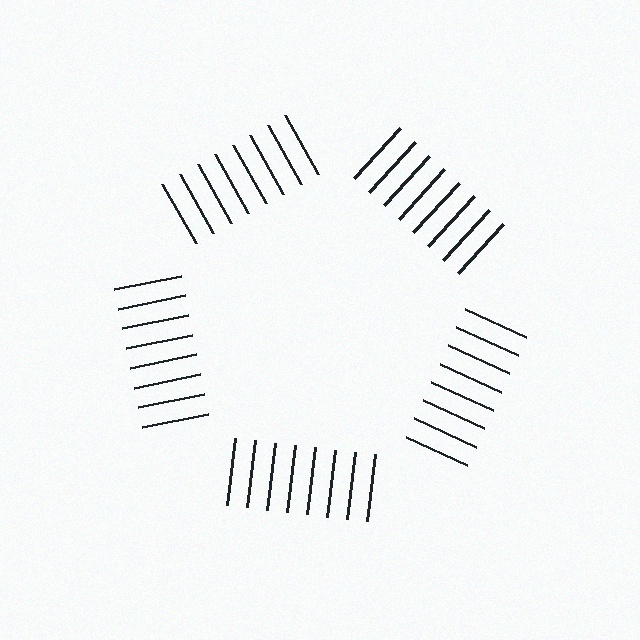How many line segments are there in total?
40 — 8 along each of the 5 edges.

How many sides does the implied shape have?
5 sides — the line-ends trace a pentagon.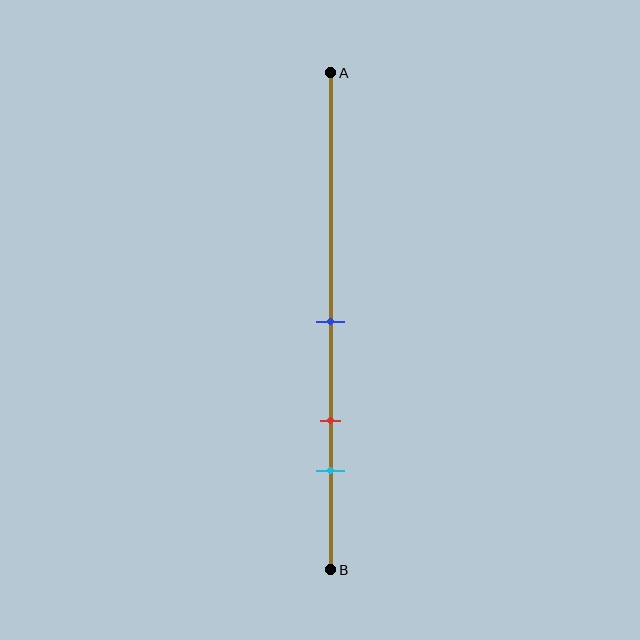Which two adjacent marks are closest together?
The red and cyan marks are the closest adjacent pair.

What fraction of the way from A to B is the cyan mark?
The cyan mark is approximately 80% (0.8) of the way from A to B.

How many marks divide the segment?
There are 3 marks dividing the segment.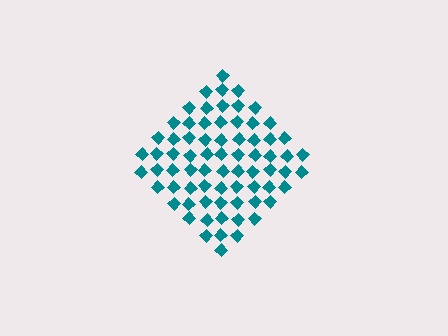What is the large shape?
The large shape is a diamond.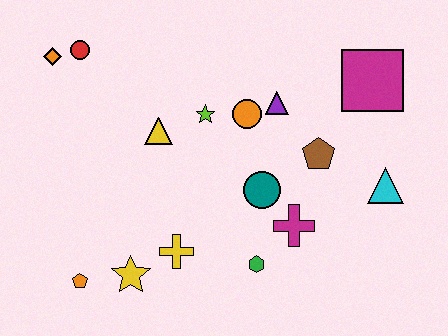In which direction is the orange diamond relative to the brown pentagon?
The orange diamond is to the left of the brown pentagon.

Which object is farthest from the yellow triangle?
The cyan triangle is farthest from the yellow triangle.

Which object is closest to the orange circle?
The purple triangle is closest to the orange circle.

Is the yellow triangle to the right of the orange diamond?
Yes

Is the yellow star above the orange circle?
No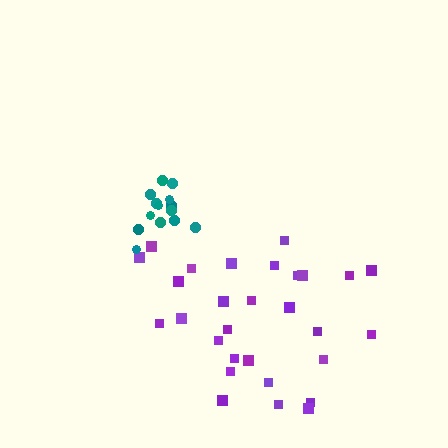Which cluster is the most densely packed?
Teal.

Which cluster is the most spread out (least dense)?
Purple.